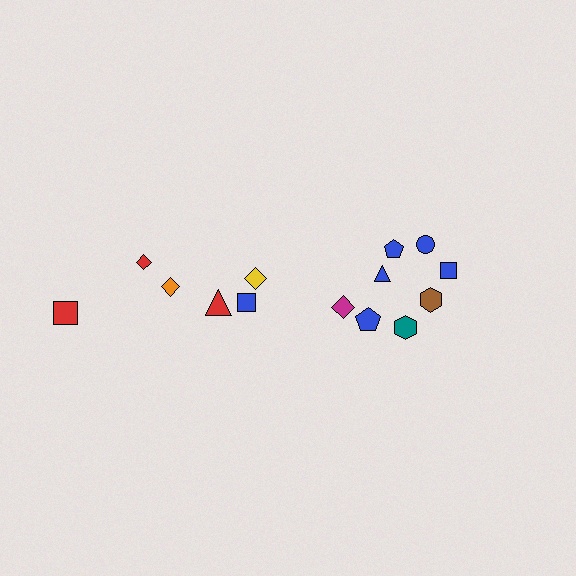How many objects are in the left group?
There are 6 objects.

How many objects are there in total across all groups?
There are 14 objects.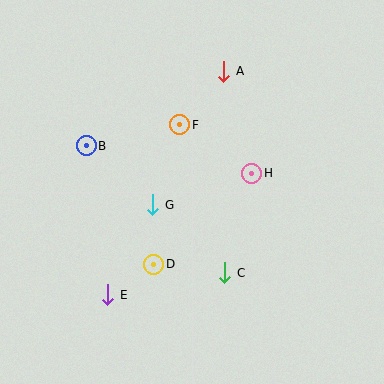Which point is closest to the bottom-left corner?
Point E is closest to the bottom-left corner.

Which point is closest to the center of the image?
Point G at (153, 205) is closest to the center.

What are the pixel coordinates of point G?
Point G is at (153, 205).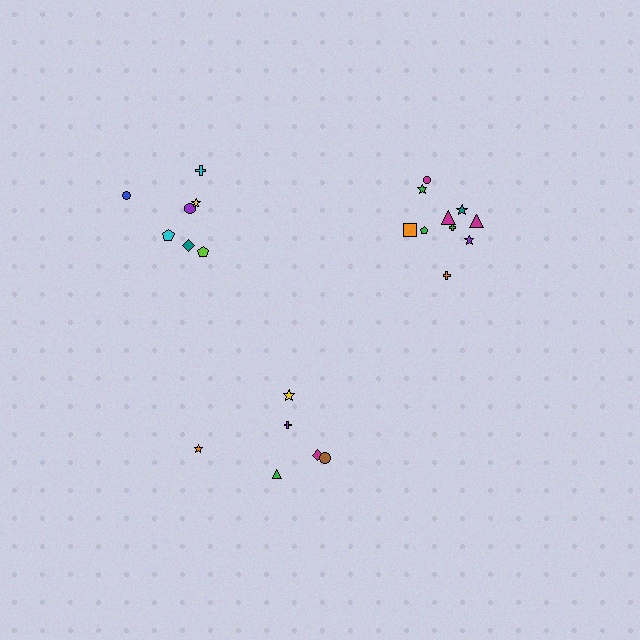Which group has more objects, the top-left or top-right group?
The top-right group.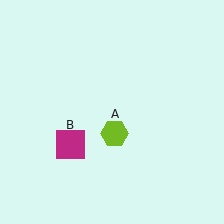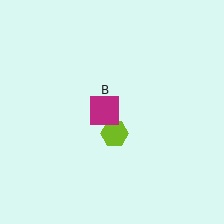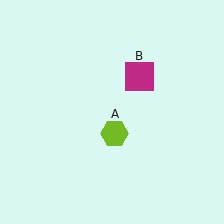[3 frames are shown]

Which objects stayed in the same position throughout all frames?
Lime hexagon (object A) remained stationary.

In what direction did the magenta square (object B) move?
The magenta square (object B) moved up and to the right.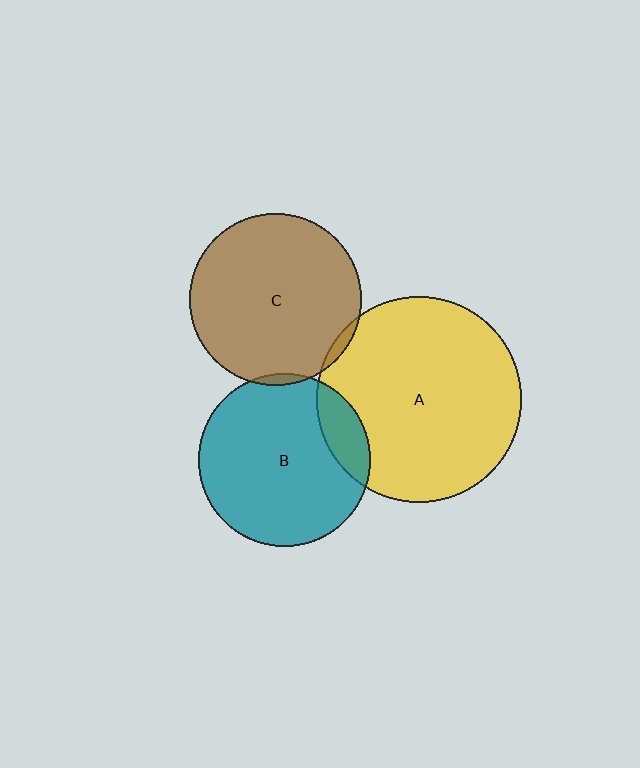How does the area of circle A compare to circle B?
Approximately 1.4 times.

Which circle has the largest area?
Circle A (yellow).